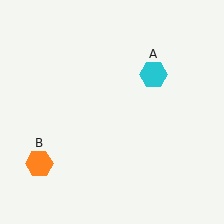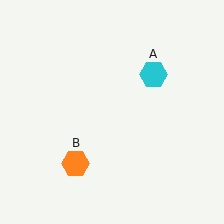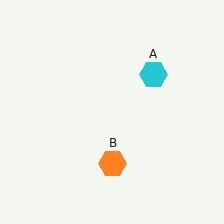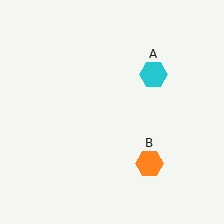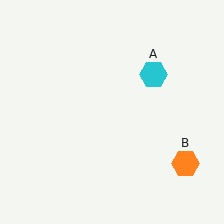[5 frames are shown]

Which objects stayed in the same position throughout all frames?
Cyan hexagon (object A) remained stationary.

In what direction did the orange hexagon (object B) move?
The orange hexagon (object B) moved right.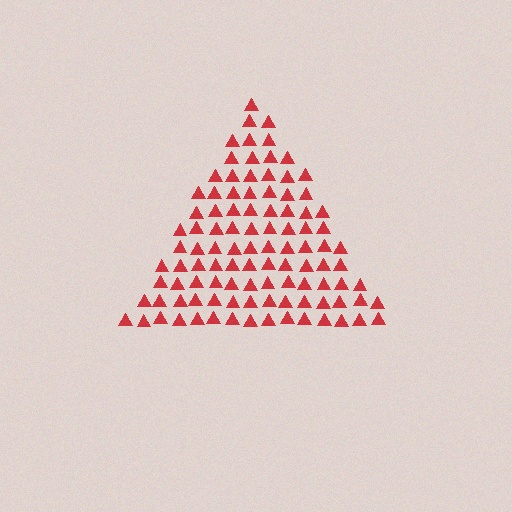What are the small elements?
The small elements are triangles.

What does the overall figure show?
The overall figure shows a triangle.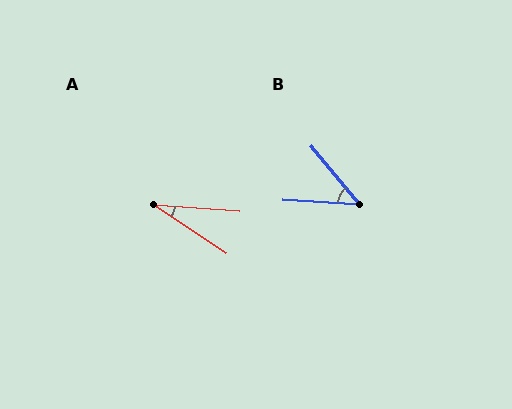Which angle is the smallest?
A, at approximately 29 degrees.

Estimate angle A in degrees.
Approximately 29 degrees.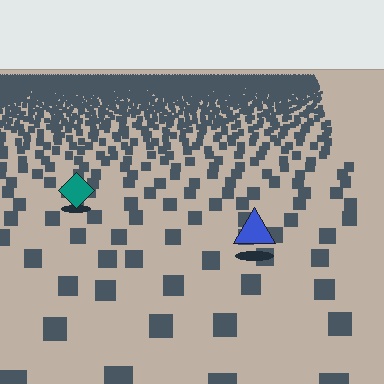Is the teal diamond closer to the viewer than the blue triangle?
No. The blue triangle is closer — you can tell from the texture gradient: the ground texture is coarser near it.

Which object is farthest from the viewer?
The teal diamond is farthest from the viewer. It appears smaller and the ground texture around it is denser.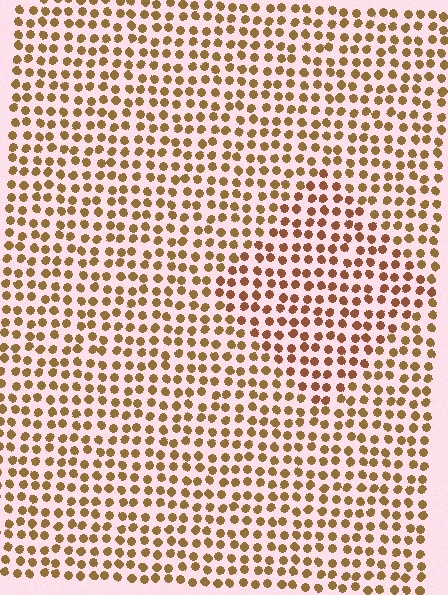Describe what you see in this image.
The image is filled with small brown elements in a uniform arrangement. A diamond-shaped region is visible where the elements are tinted to a slightly different hue, forming a subtle color boundary.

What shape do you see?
I see a diamond.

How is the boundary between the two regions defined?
The boundary is defined purely by a slight shift in hue (about 21 degrees). Spacing, size, and orientation are identical on both sides.